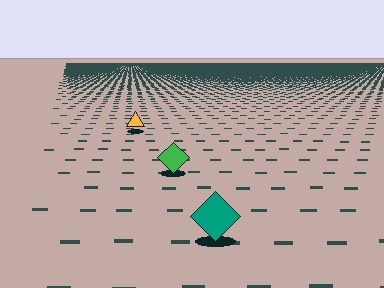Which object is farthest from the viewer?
The yellow triangle is farthest from the viewer. It appears smaller and the ground texture around it is denser.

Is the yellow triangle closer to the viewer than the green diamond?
No. The green diamond is closer — you can tell from the texture gradient: the ground texture is coarser near it.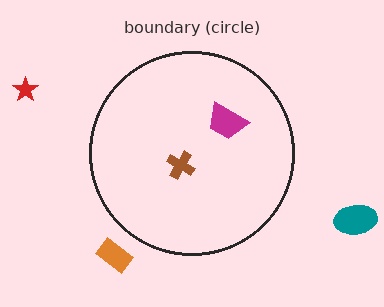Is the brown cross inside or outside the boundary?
Inside.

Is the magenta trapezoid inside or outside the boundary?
Inside.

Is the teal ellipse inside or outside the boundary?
Outside.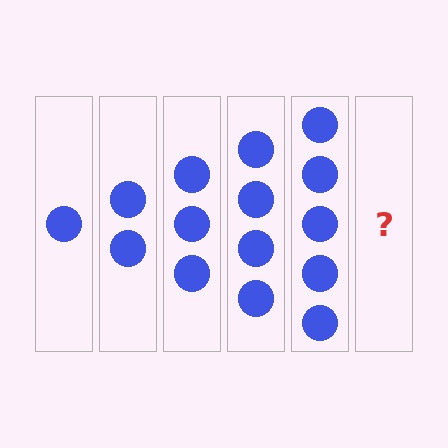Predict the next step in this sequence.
The next step is 6 circles.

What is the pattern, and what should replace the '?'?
The pattern is that each step adds one more circle. The '?' should be 6 circles.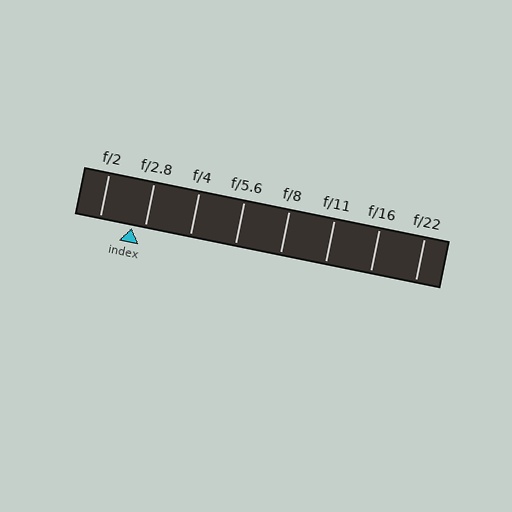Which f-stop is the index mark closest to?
The index mark is closest to f/2.8.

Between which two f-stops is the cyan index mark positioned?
The index mark is between f/2 and f/2.8.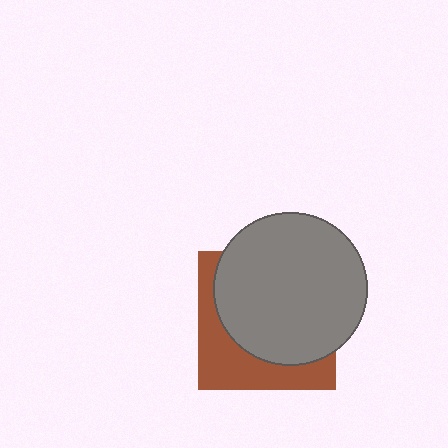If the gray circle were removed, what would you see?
You would see the complete brown square.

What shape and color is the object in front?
The object in front is a gray circle.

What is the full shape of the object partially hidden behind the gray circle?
The partially hidden object is a brown square.